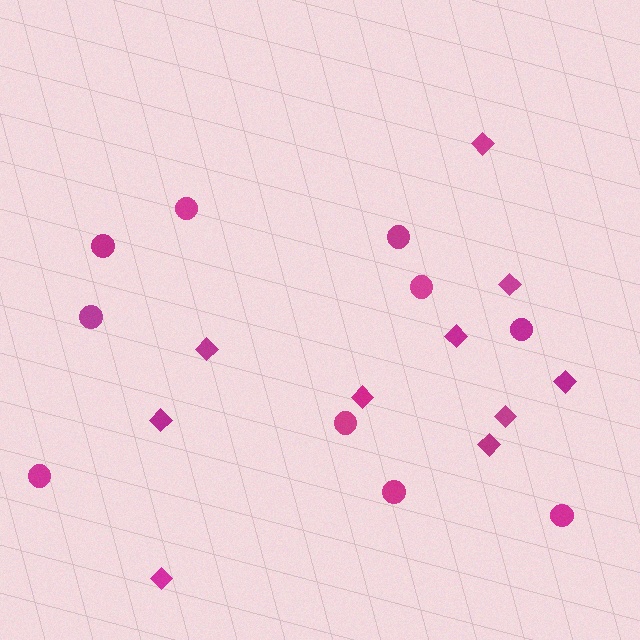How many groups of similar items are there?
There are 2 groups: one group of circles (10) and one group of diamonds (10).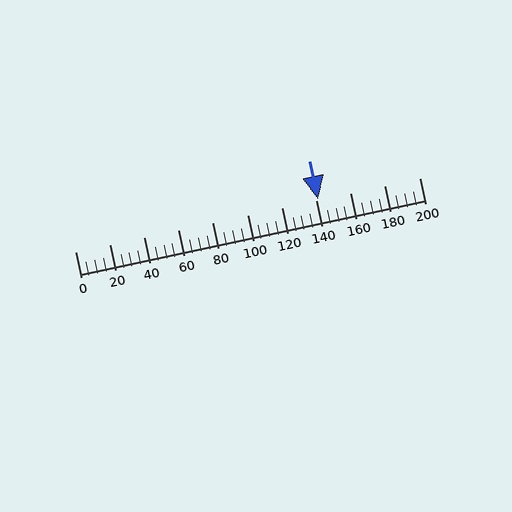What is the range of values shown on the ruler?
The ruler shows values from 0 to 200.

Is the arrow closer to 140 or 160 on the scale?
The arrow is closer to 140.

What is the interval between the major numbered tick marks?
The major tick marks are spaced 20 units apart.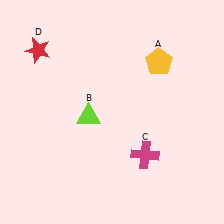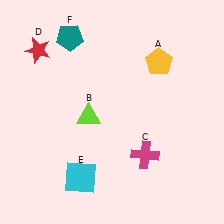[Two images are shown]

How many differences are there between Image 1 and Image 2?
There are 2 differences between the two images.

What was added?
A cyan square (E), a teal pentagon (F) were added in Image 2.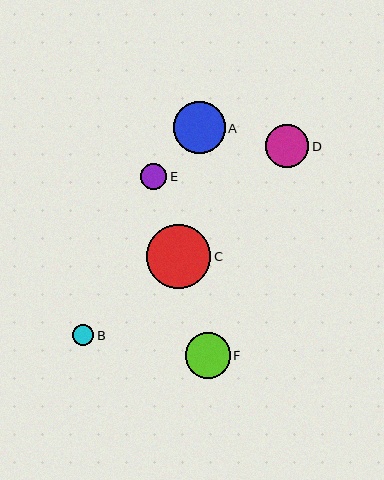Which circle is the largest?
Circle C is the largest with a size of approximately 64 pixels.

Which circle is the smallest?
Circle B is the smallest with a size of approximately 21 pixels.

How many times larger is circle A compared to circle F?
Circle A is approximately 1.1 times the size of circle F.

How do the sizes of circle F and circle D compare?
Circle F and circle D are approximately the same size.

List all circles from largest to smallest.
From largest to smallest: C, A, F, D, E, B.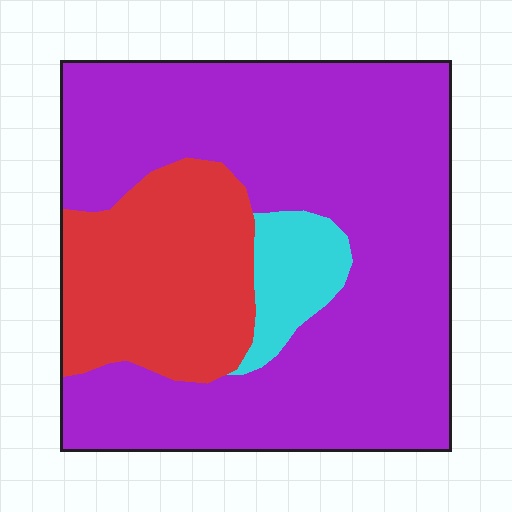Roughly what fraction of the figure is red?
Red covers about 25% of the figure.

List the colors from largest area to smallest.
From largest to smallest: purple, red, cyan.